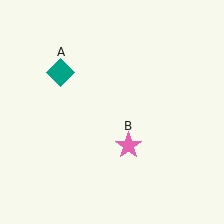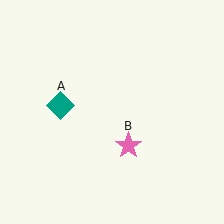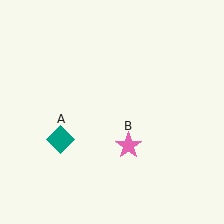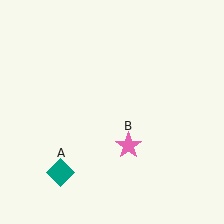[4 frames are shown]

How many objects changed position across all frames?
1 object changed position: teal diamond (object A).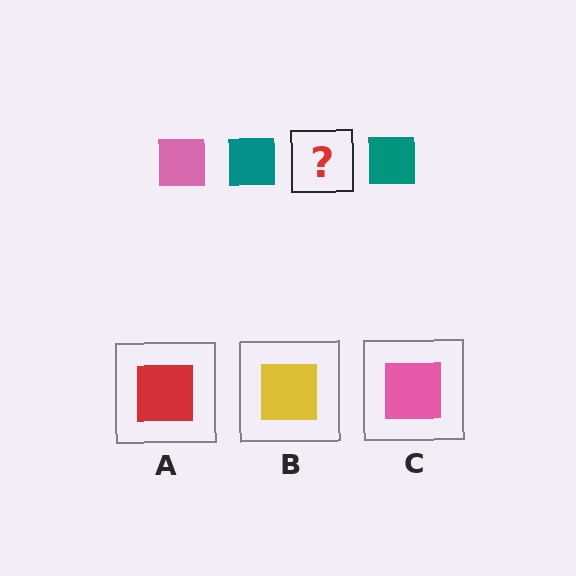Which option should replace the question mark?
Option C.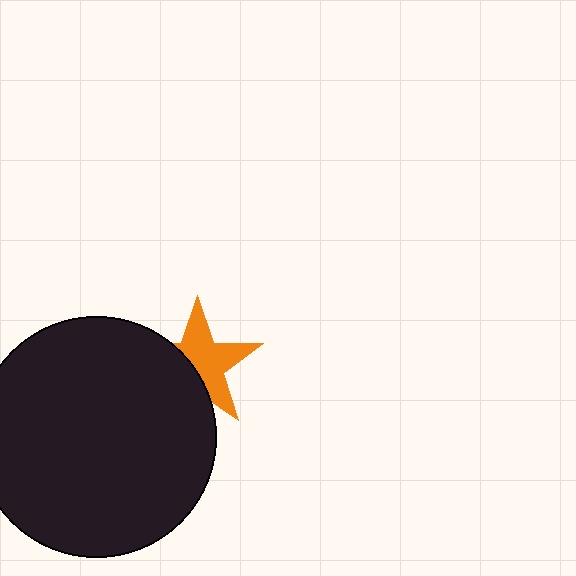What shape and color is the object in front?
The object in front is a black circle.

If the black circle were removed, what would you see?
You would see the complete orange star.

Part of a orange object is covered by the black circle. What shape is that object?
It is a star.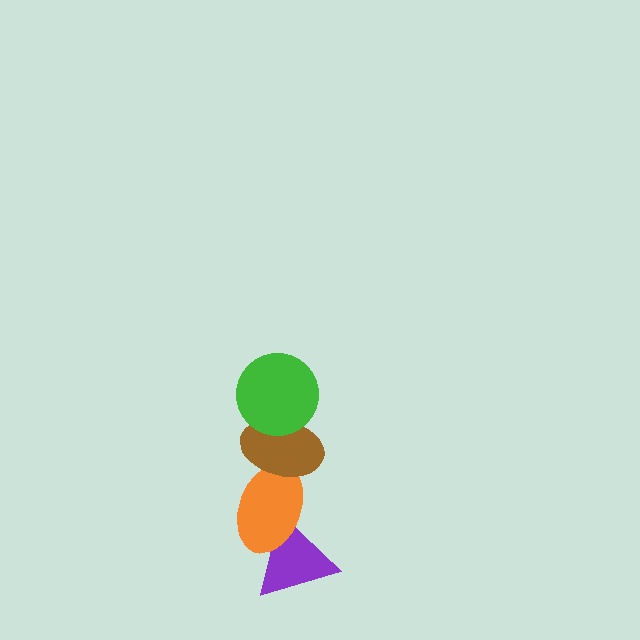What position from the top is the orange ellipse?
The orange ellipse is 3rd from the top.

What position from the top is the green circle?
The green circle is 1st from the top.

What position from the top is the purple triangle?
The purple triangle is 4th from the top.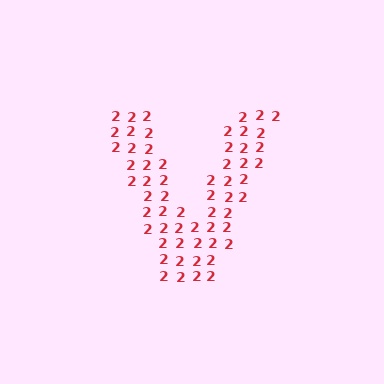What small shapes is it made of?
It is made of small digit 2's.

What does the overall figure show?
The overall figure shows the letter V.